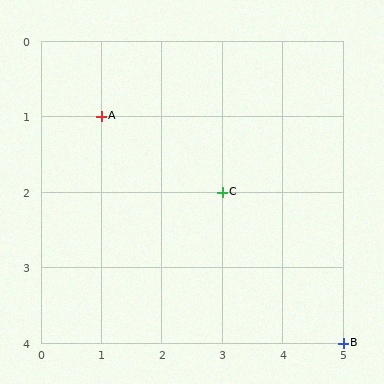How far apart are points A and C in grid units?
Points A and C are 2 columns and 1 row apart (about 2.2 grid units diagonally).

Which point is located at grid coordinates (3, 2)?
Point C is at (3, 2).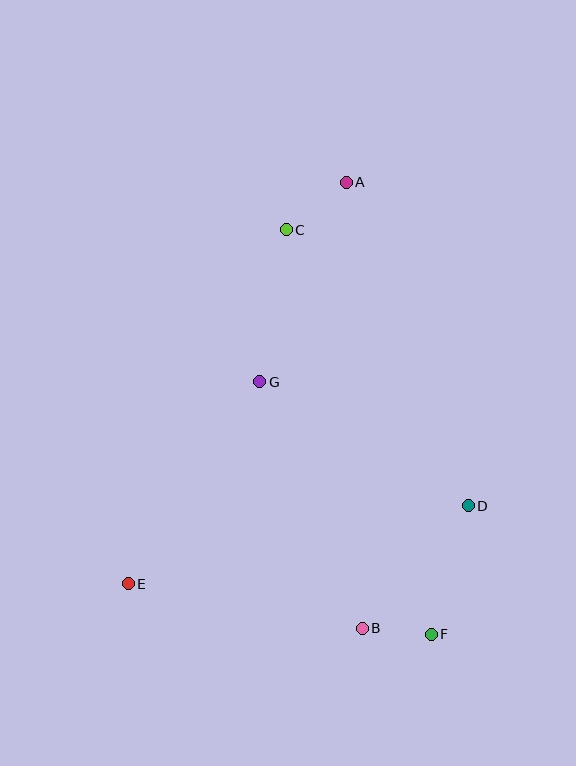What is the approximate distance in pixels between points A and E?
The distance between A and E is approximately 457 pixels.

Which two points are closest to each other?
Points B and F are closest to each other.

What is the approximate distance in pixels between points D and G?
The distance between D and G is approximately 243 pixels.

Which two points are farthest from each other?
Points A and F are farthest from each other.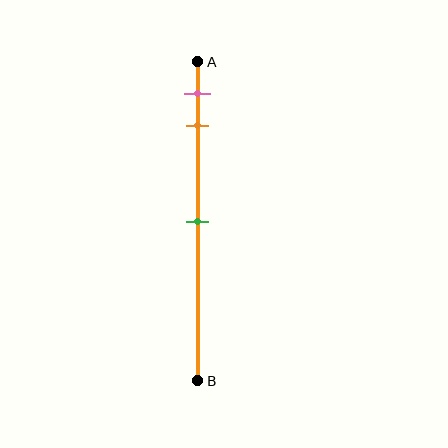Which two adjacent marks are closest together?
The pink and orange marks are the closest adjacent pair.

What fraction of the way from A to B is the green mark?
The green mark is approximately 50% (0.5) of the way from A to B.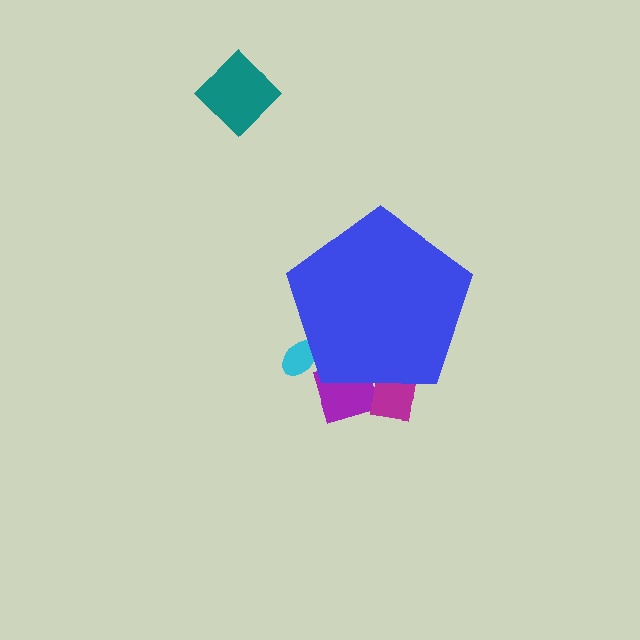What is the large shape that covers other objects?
A blue pentagon.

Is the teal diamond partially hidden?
No, the teal diamond is fully visible.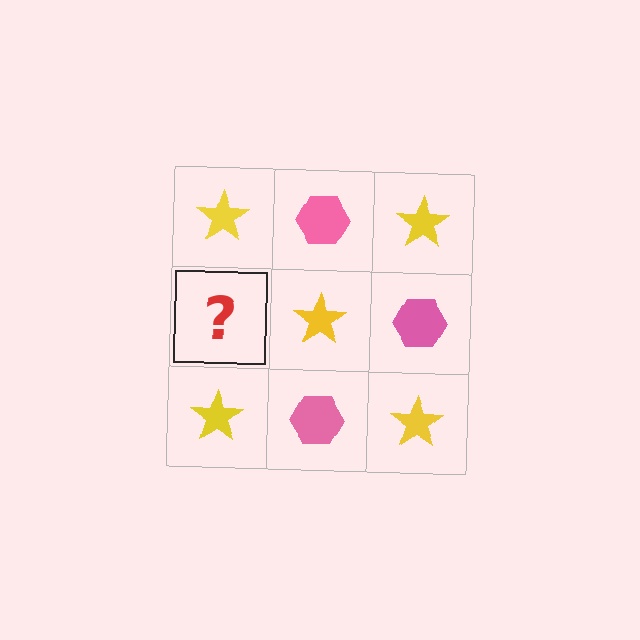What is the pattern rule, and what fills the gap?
The rule is that it alternates yellow star and pink hexagon in a checkerboard pattern. The gap should be filled with a pink hexagon.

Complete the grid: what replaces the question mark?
The question mark should be replaced with a pink hexagon.